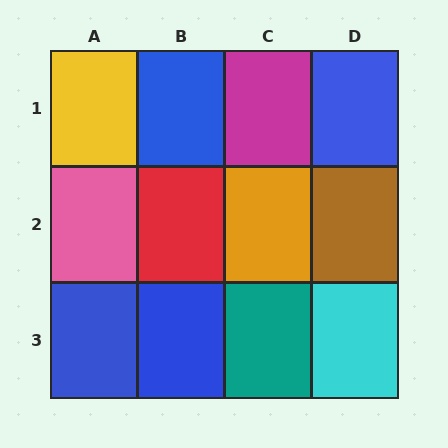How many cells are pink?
1 cell is pink.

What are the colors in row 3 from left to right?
Blue, blue, teal, cyan.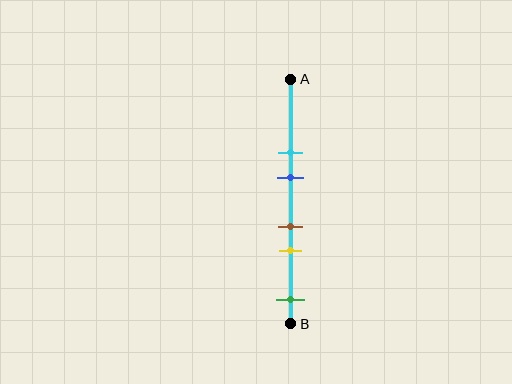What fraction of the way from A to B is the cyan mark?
The cyan mark is approximately 30% (0.3) of the way from A to B.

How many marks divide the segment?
There are 5 marks dividing the segment.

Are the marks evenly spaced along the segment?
No, the marks are not evenly spaced.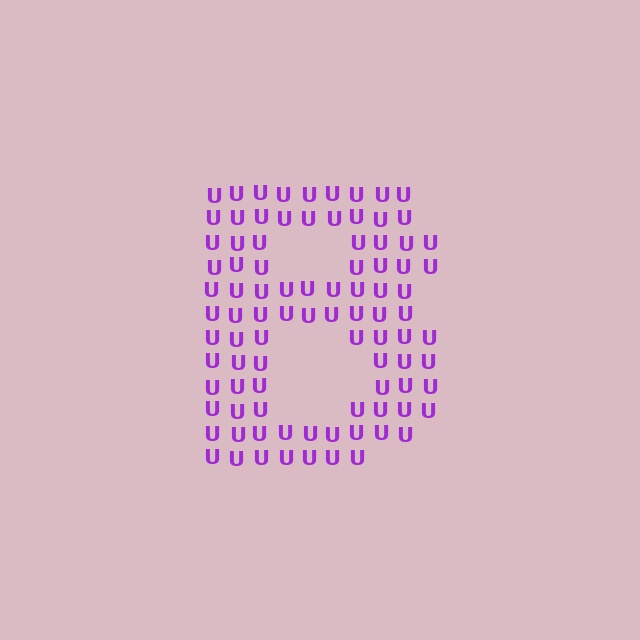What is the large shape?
The large shape is the letter B.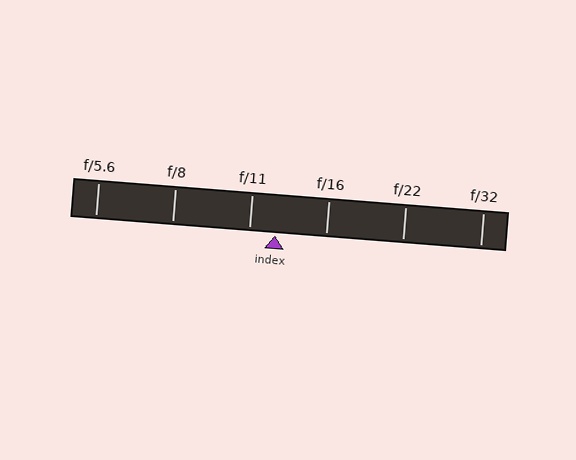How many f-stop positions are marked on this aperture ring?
There are 6 f-stop positions marked.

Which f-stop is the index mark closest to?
The index mark is closest to f/11.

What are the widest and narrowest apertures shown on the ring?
The widest aperture shown is f/5.6 and the narrowest is f/32.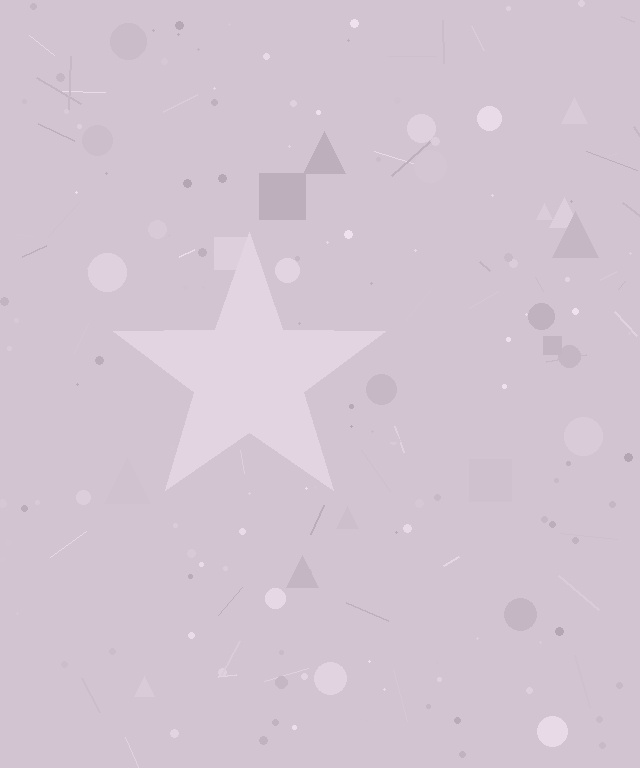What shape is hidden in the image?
A star is hidden in the image.